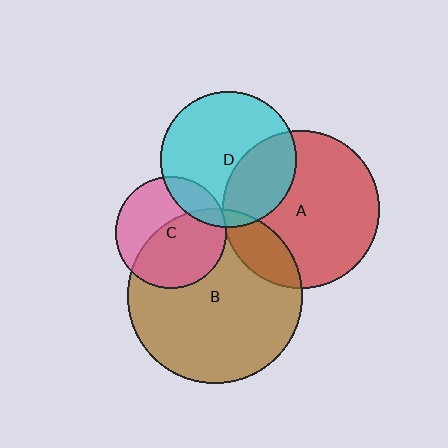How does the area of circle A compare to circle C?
Approximately 2.0 times.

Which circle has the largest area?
Circle B (brown).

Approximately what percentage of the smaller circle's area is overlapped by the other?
Approximately 5%.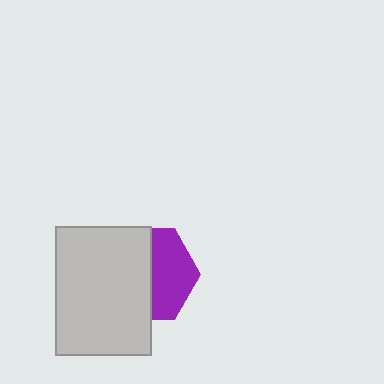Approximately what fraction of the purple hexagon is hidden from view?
Roughly 54% of the purple hexagon is hidden behind the light gray rectangle.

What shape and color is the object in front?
The object in front is a light gray rectangle.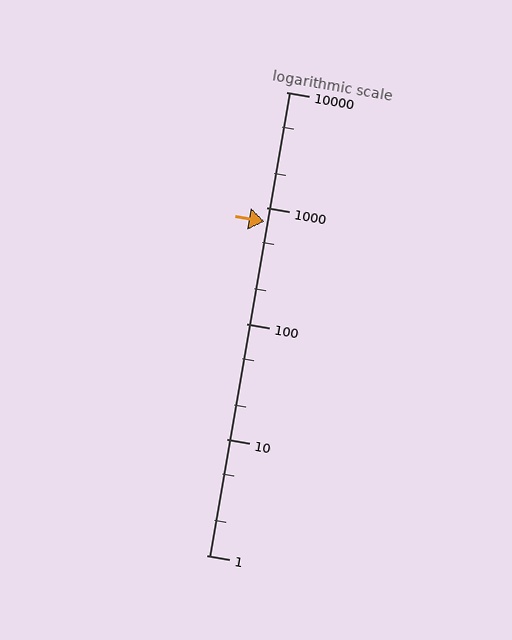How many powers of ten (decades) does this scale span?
The scale spans 4 decades, from 1 to 10000.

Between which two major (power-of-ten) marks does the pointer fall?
The pointer is between 100 and 1000.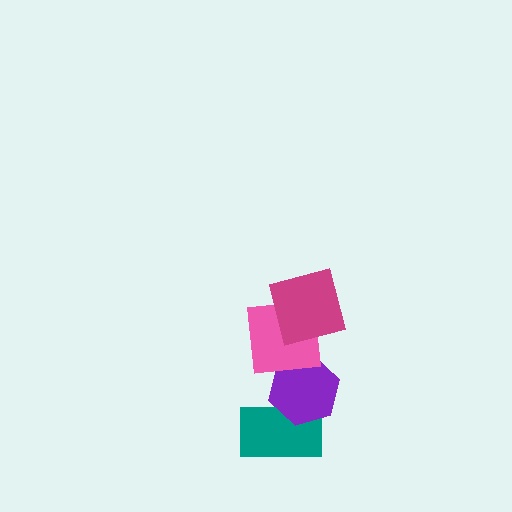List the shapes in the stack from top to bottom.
From top to bottom: the magenta square, the pink square, the purple hexagon, the teal rectangle.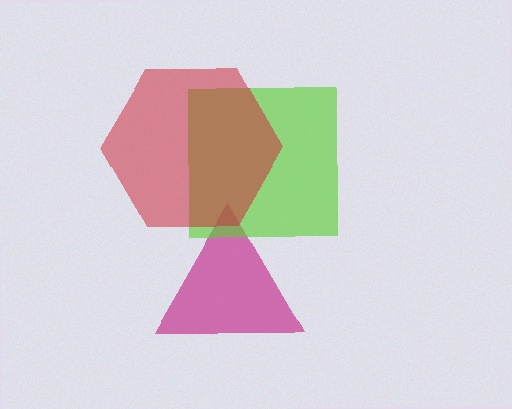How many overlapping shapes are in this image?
There are 3 overlapping shapes in the image.